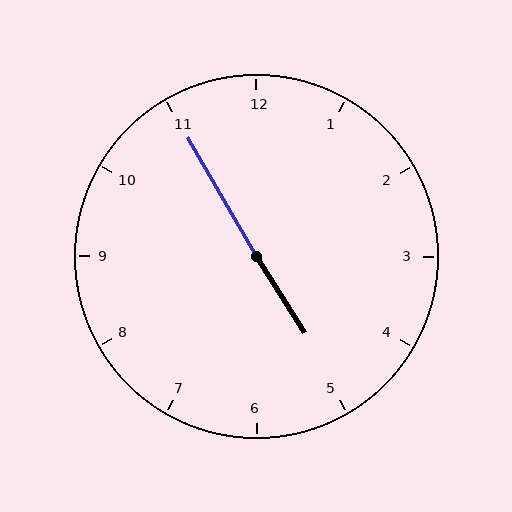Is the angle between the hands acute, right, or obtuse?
It is obtuse.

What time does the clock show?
4:55.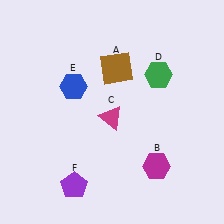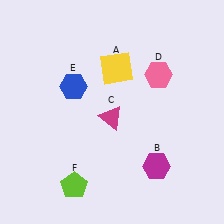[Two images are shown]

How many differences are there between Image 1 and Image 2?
There are 3 differences between the two images.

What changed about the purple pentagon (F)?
In Image 1, F is purple. In Image 2, it changed to lime.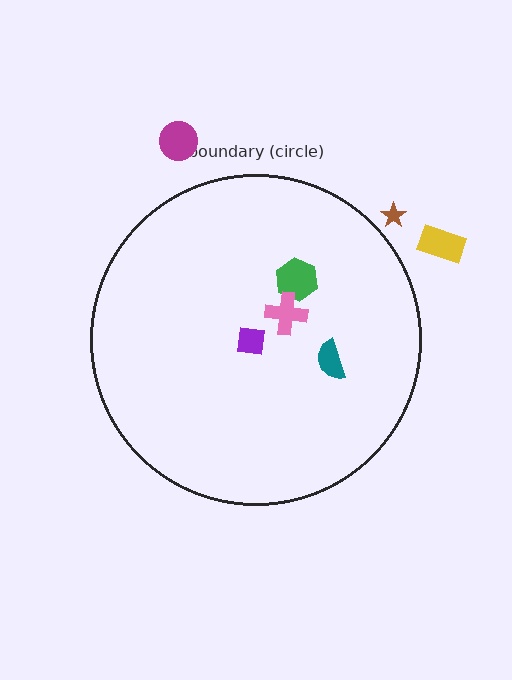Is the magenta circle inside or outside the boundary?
Outside.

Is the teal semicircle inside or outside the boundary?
Inside.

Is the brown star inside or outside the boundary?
Outside.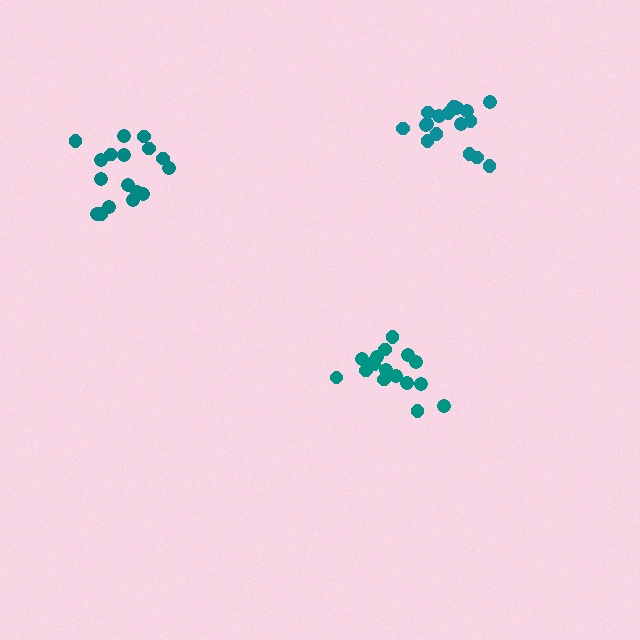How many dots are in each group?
Group 1: 17 dots, Group 2: 17 dots, Group 3: 17 dots (51 total).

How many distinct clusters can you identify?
There are 3 distinct clusters.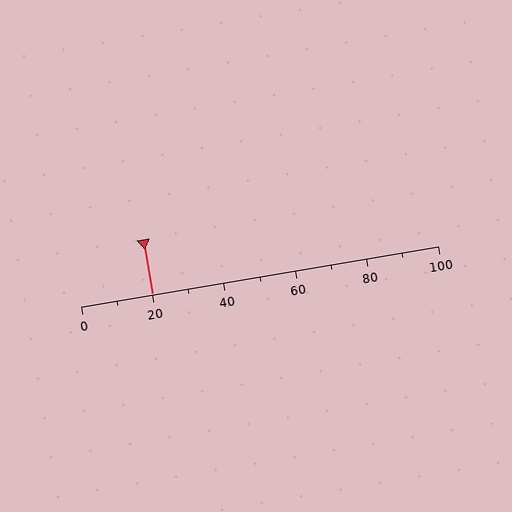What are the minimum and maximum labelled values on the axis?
The axis runs from 0 to 100.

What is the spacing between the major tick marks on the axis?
The major ticks are spaced 20 apart.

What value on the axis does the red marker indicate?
The marker indicates approximately 20.